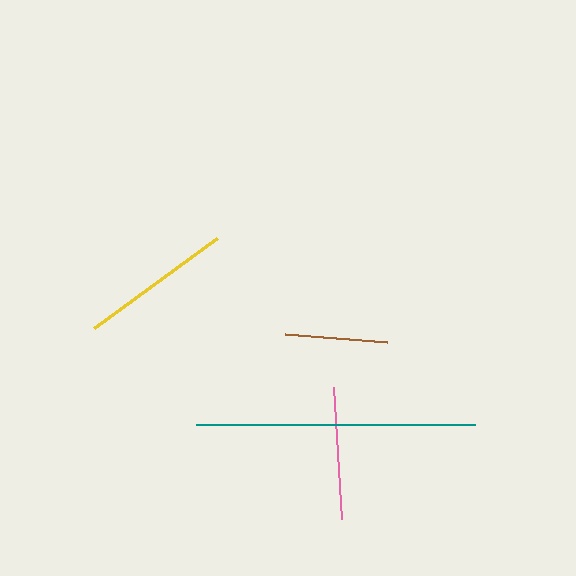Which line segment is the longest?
The teal line is the longest at approximately 279 pixels.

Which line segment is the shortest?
The brown line is the shortest at approximately 102 pixels.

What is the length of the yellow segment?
The yellow segment is approximately 152 pixels long.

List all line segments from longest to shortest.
From longest to shortest: teal, yellow, pink, brown.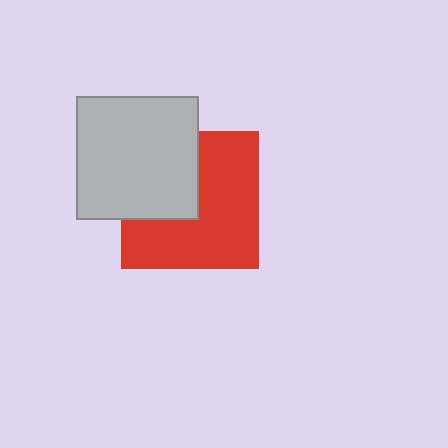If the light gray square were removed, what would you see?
You would see the complete red square.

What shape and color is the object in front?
The object in front is a light gray square.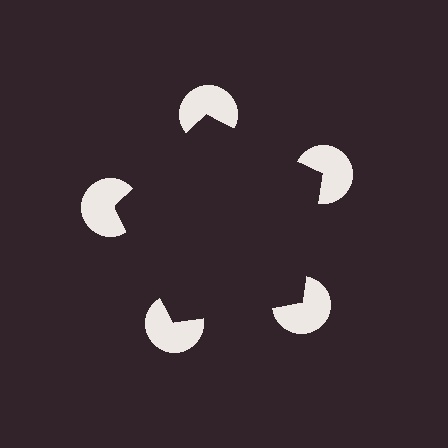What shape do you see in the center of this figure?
An illusory pentagon — its edges are inferred from the aligned wedge cuts in the pac-man discs, not physically drawn.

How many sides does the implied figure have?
5 sides.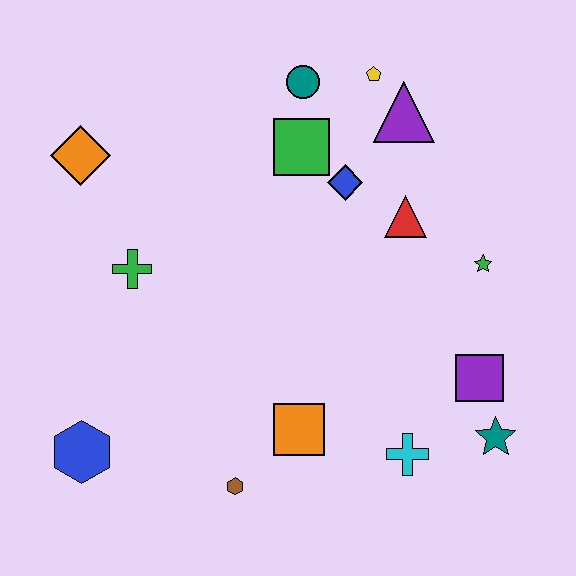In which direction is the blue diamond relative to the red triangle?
The blue diamond is to the left of the red triangle.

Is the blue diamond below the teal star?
No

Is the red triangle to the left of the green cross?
No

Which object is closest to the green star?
The red triangle is closest to the green star.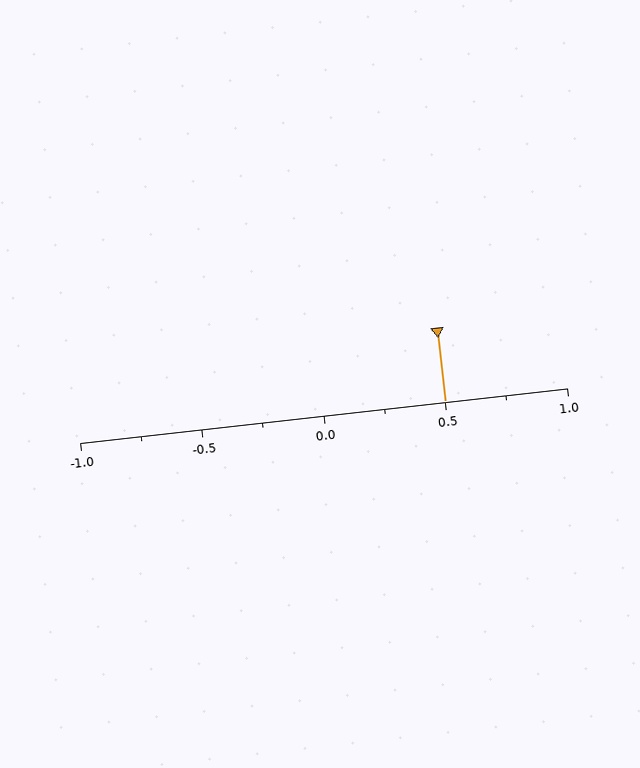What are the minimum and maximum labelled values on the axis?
The axis runs from -1.0 to 1.0.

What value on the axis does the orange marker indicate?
The marker indicates approximately 0.5.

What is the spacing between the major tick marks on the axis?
The major ticks are spaced 0.5 apart.